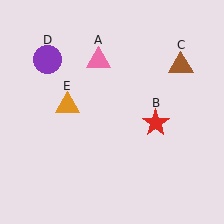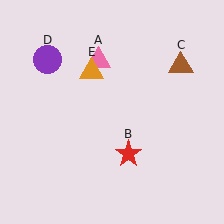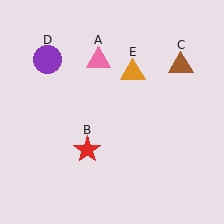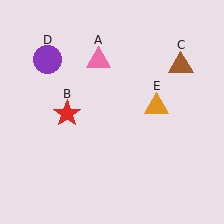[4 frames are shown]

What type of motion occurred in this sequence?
The red star (object B), orange triangle (object E) rotated clockwise around the center of the scene.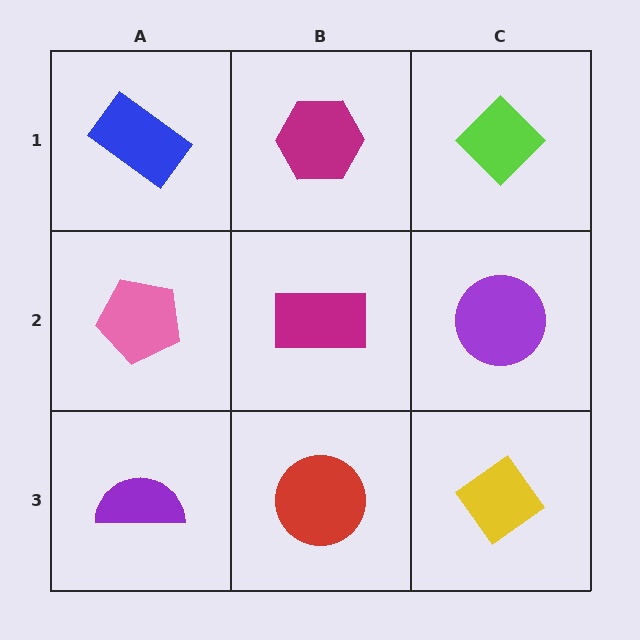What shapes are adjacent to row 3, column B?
A magenta rectangle (row 2, column B), a purple semicircle (row 3, column A), a yellow diamond (row 3, column C).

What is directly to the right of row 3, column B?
A yellow diamond.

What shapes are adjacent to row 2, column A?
A blue rectangle (row 1, column A), a purple semicircle (row 3, column A), a magenta rectangle (row 2, column B).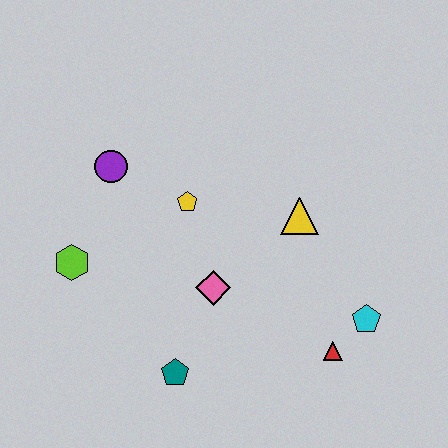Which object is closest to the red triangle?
The cyan pentagon is closest to the red triangle.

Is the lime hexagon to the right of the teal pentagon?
No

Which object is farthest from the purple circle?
The cyan pentagon is farthest from the purple circle.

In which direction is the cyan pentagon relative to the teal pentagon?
The cyan pentagon is to the right of the teal pentagon.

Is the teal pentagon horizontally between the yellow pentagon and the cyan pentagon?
No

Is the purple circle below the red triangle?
No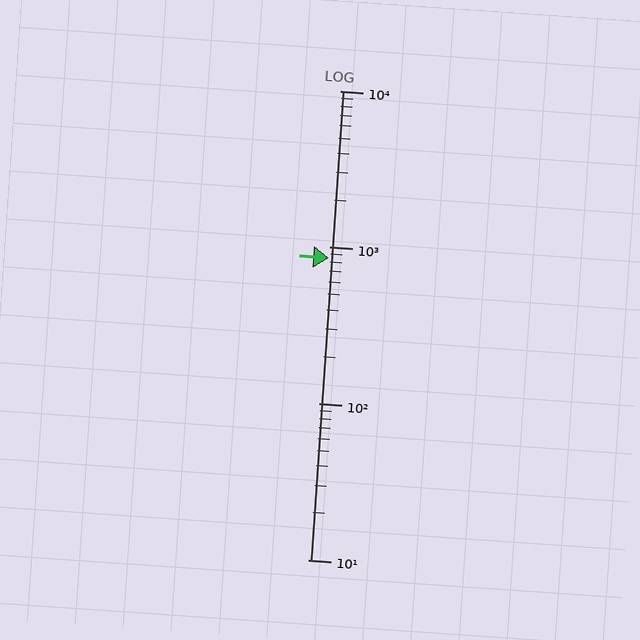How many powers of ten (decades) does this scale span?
The scale spans 3 decades, from 10 to 10000.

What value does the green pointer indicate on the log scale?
The pointer indicates approximately 850.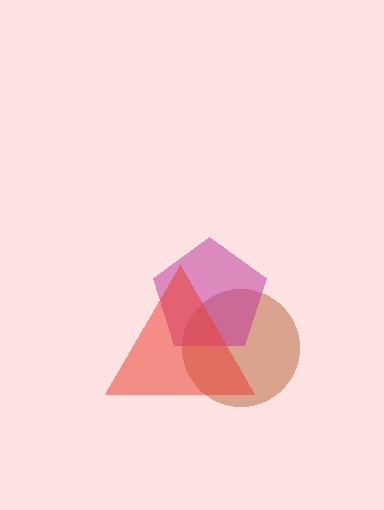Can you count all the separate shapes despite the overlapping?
Yes, there are 3 separate shapes.